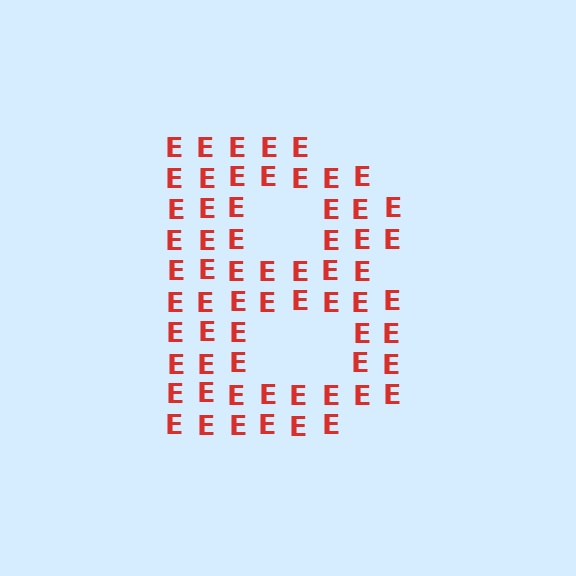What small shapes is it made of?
It is made of small letter E's.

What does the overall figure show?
The overall figure shows the letter B.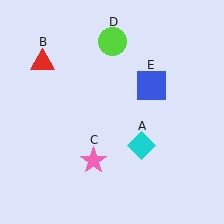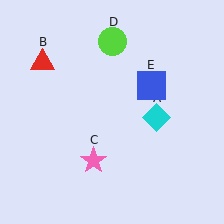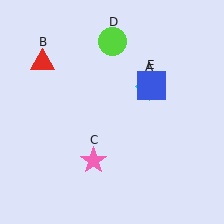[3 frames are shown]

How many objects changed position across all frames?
1 object changed position: cyan diamond (object A).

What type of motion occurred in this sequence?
The cyan diamond (object A) rotated counterclockwise around the center of the scene.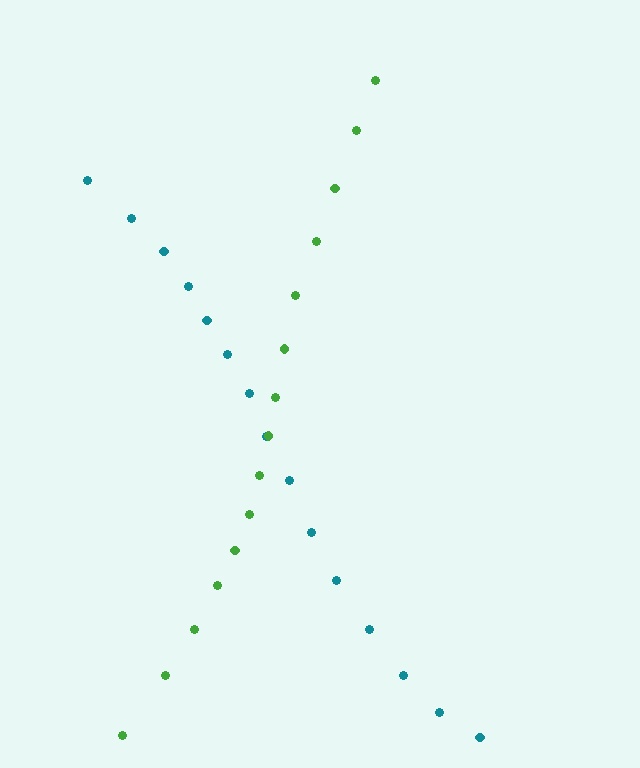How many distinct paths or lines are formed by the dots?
There are 2 distinct paths.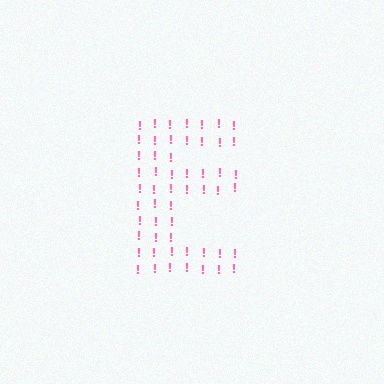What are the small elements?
The small elements are exclamation marks.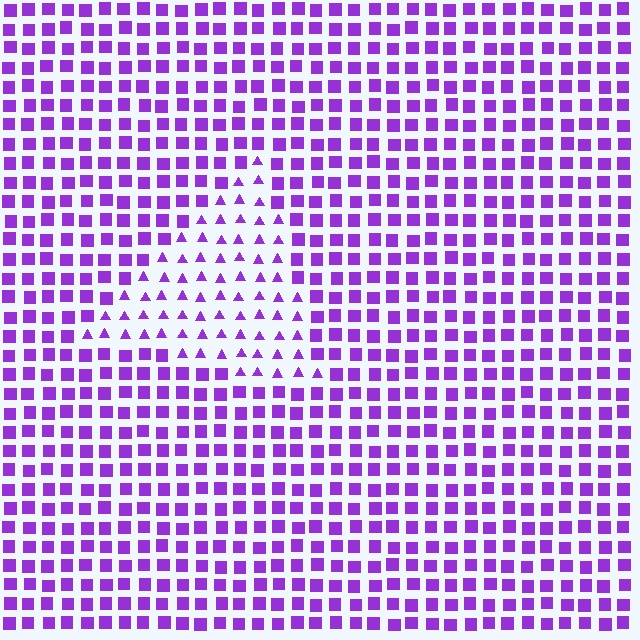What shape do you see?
I see a triangle.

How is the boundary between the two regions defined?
The boundary is defined by a change in element shape: triangles inside vs. squares outside. All elements share the same color and spacing.